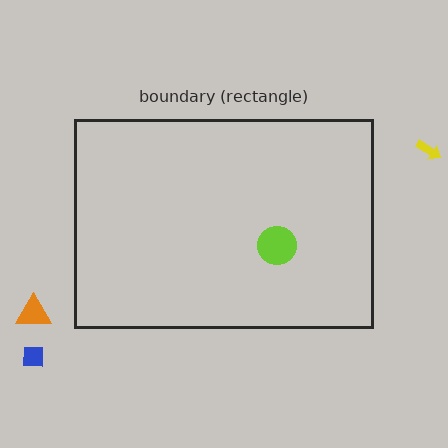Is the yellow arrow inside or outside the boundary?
Outside.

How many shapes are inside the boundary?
1 inside, 3 outside.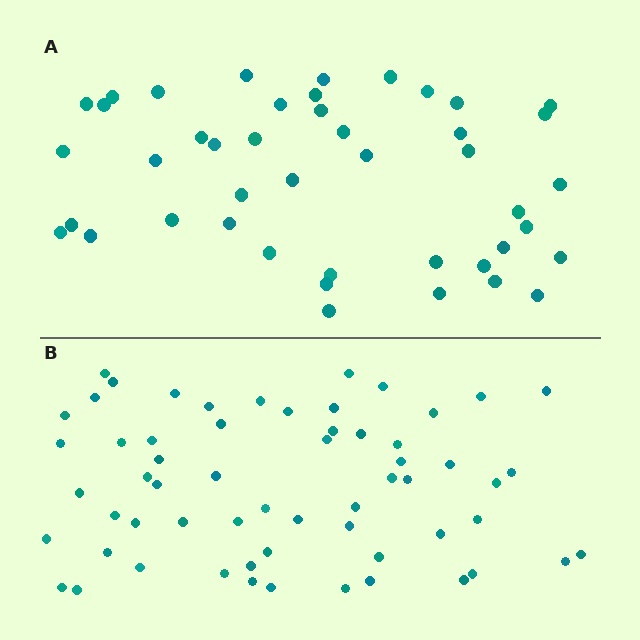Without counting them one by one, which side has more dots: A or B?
Region B (the bottom region) has more dots.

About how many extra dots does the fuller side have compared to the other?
Region B has approximately 15 more dots than region A.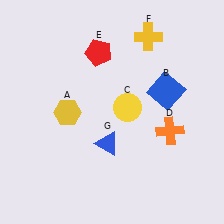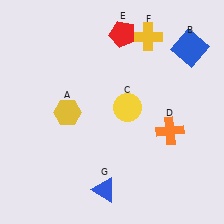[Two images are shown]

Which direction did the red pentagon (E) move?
The red pentagon (E) moved right.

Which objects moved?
The objects that moved are: the blue square (B), the red pentagon (E), the blue triangle (G).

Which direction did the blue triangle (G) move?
The blue triangle (G) moved down.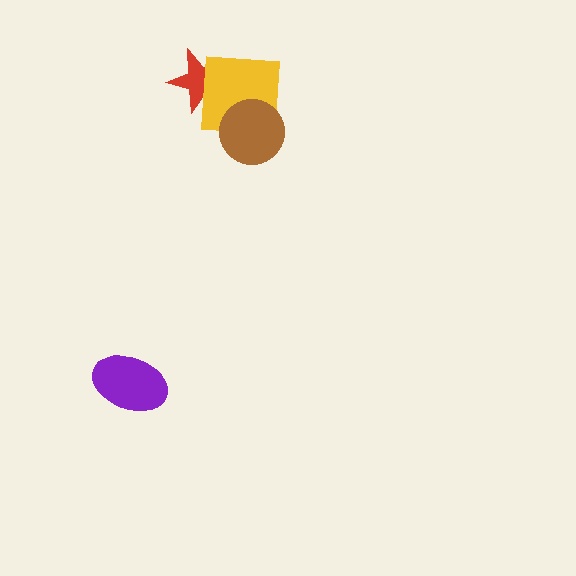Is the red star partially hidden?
Yes, it is partially covered by another shape.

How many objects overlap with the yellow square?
2 objects overlap with the yellow square.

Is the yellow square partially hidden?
Yes, it is partially covered by another shape.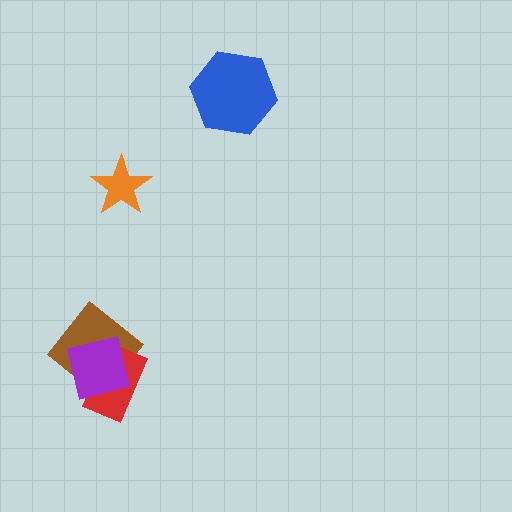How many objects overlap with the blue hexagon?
0 objects overlap with the blue hexagon.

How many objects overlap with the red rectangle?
2 objects overlap with the red rectangle.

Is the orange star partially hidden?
No, no other shape covers it.